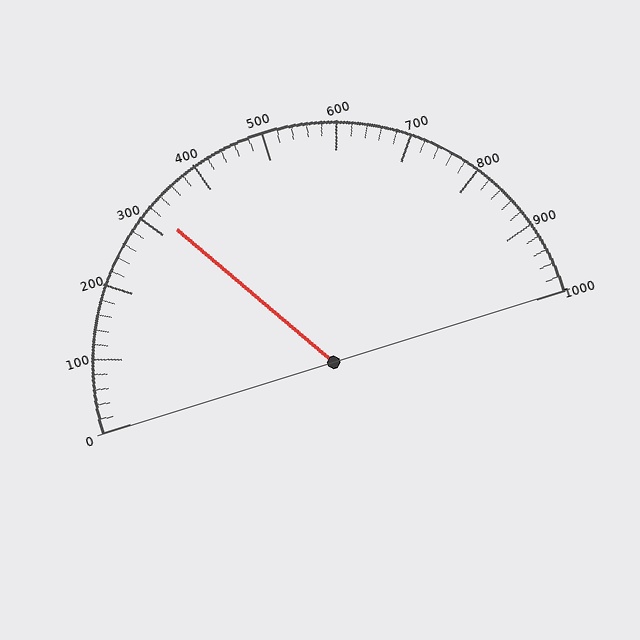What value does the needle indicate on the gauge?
The needle indicates approximately 320.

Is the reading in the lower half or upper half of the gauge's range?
The reading is in the lower half of the range (0 to 1000).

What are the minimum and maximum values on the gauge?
The gauge ranges from 0 to 1000.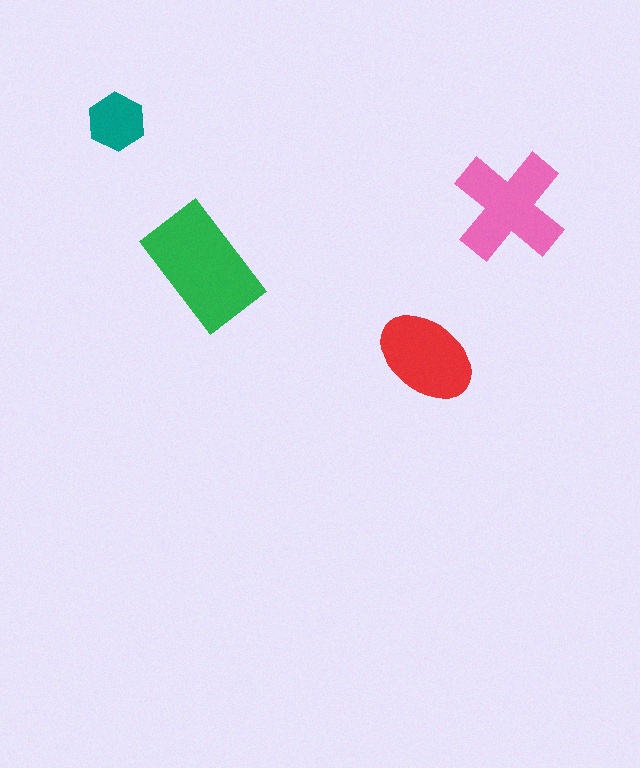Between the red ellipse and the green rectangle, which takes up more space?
The green rectangle.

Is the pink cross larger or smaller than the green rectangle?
Smaller.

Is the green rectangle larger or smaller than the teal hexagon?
Larger.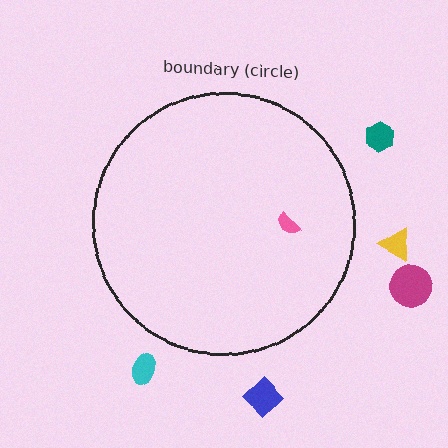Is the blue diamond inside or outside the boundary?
Outside.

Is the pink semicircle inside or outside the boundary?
Inside.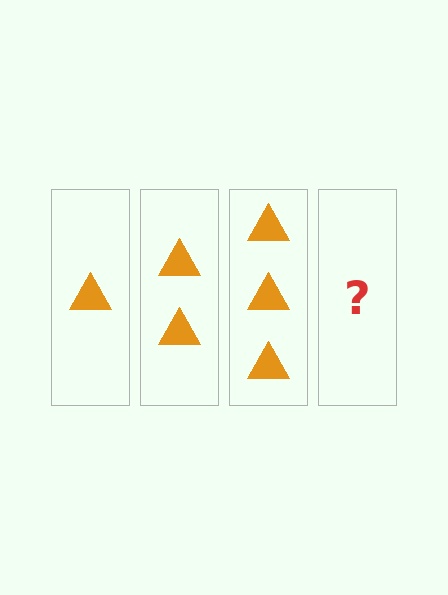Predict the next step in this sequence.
The next step is 4 triangles.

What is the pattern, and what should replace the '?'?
The pattern is that each step adds one more triangle. The '?' should be 4 triangles.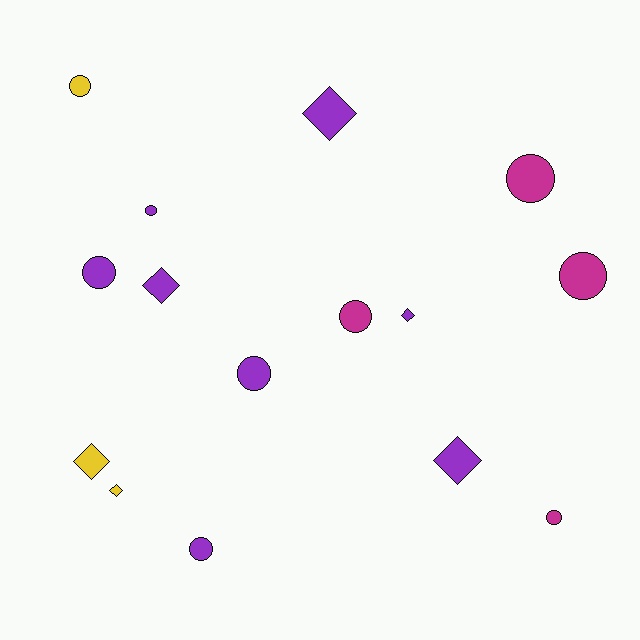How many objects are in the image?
There are 15 objects.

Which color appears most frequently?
Purple, with 8 objects.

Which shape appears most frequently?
Circle, with 9 objects.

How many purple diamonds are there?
There are 4 purple diamonds.